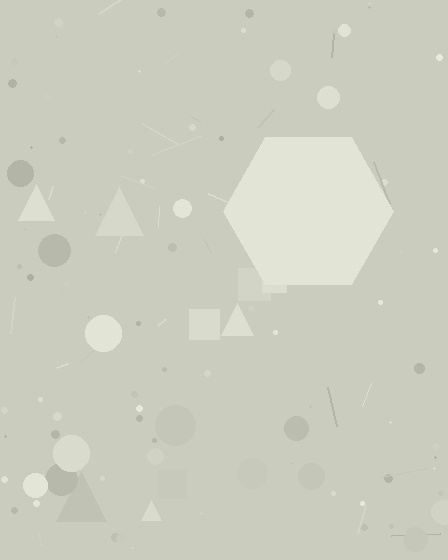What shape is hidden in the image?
A hexagon is hidden in the image.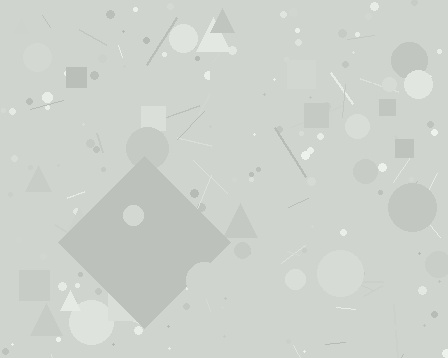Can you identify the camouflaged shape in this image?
The camouflaged shape is a diamond.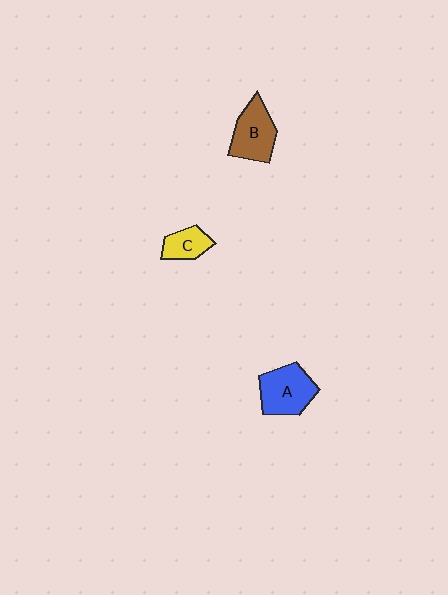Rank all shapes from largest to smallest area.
From largest to smallest: A (blue), B (brown), C (yellow).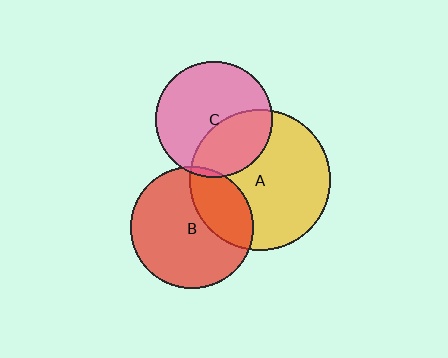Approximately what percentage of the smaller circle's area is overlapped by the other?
Approximately 5%.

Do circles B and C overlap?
Yes.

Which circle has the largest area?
Circle A (yellow).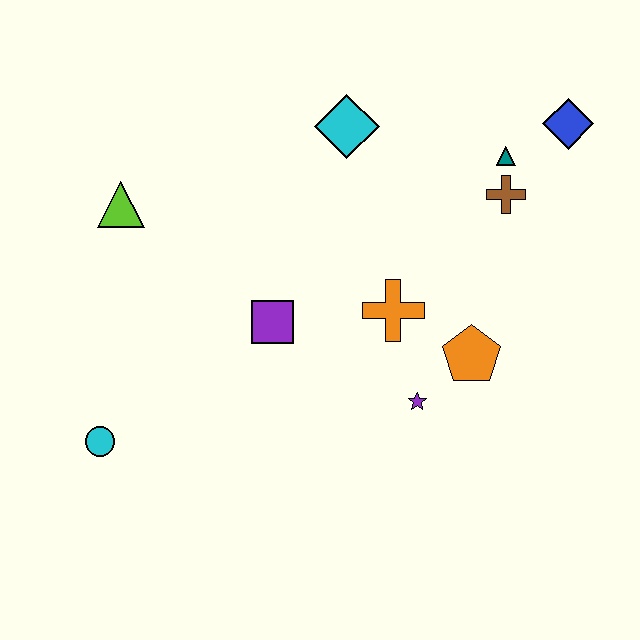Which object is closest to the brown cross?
The teal triangle is closest to the brown cross.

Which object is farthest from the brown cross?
The cyan circle is farthest from the brown cross.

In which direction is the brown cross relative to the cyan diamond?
The brown cross is to the right of the cyan diamond.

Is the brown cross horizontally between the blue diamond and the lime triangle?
Yes